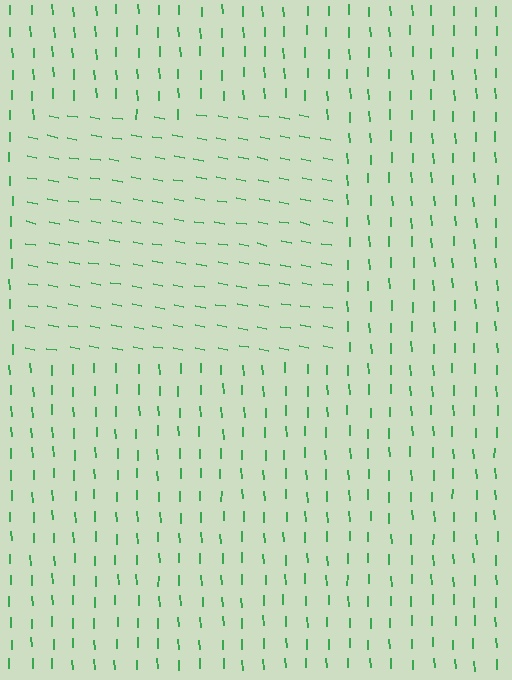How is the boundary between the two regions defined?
The boundary is defined purely by a change in line orientation (approximately 77 degrees difference). All lines are the same color and thickness.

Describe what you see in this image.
The image is filled with small green line segments. A rectangle region in the image has lines oriented differently from the surrounding lines, creating a visible texture boundary.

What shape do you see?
I see a rectangle.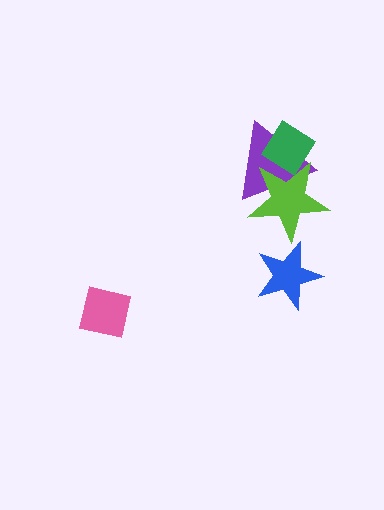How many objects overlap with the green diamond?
2 objects overlap with the green diamond.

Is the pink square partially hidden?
No, no other shape covers it.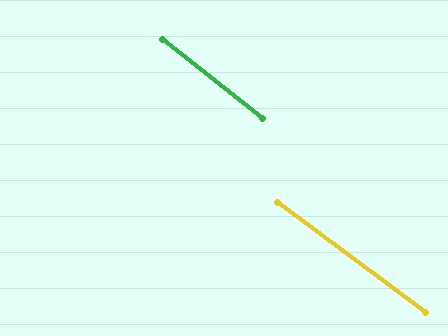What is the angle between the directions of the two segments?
Approximately 1 degree.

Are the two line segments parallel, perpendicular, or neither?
Parallel — their directions differ by only 1.5°.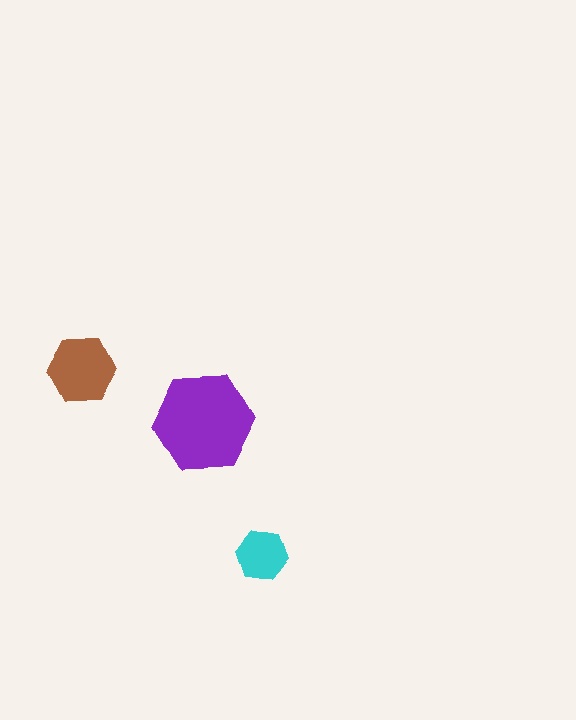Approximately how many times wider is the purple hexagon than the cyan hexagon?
About 2 times wider.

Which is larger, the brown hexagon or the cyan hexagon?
The brown one.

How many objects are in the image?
There are 3 objects in the image.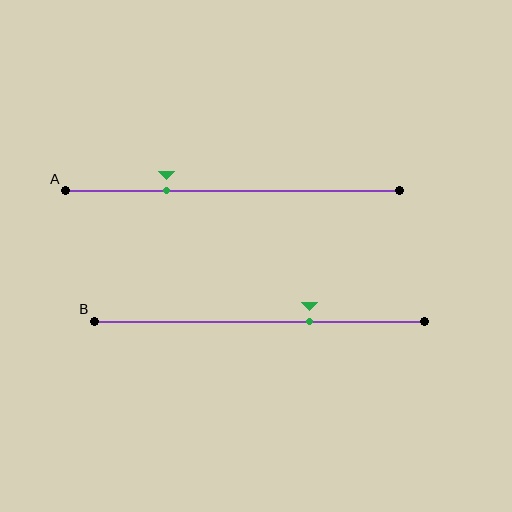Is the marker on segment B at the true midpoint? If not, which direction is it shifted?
No, the marker on segment B is shifted to the right by about 15% of the segment length.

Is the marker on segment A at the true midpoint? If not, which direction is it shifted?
No, the marker on segment A is shifted to the left by about 20% of the segment length.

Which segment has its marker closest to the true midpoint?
Segment B has its marker closest to the true midpoint.